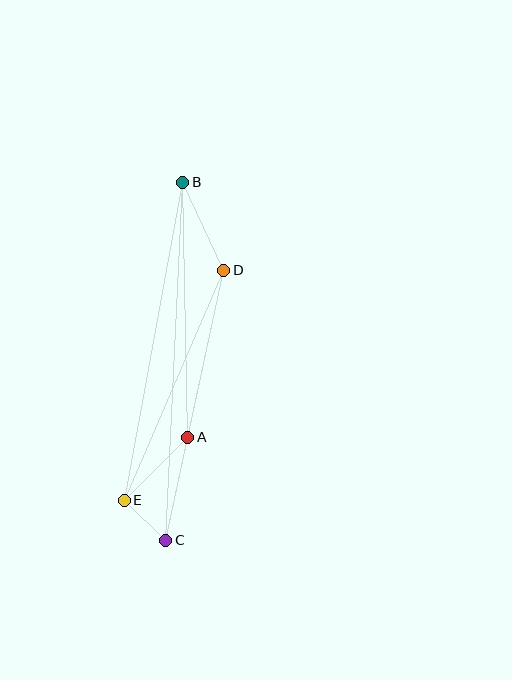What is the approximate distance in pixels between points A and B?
The distance between A and B is approximately 255 pixels.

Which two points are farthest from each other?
Points B and C are farthest from each other.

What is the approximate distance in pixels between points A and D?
The distance between A and D is approximately 171 pixels.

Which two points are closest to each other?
Points C and E are closest to each other.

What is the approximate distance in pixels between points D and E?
The distance between D and E is approximately 251 pixels.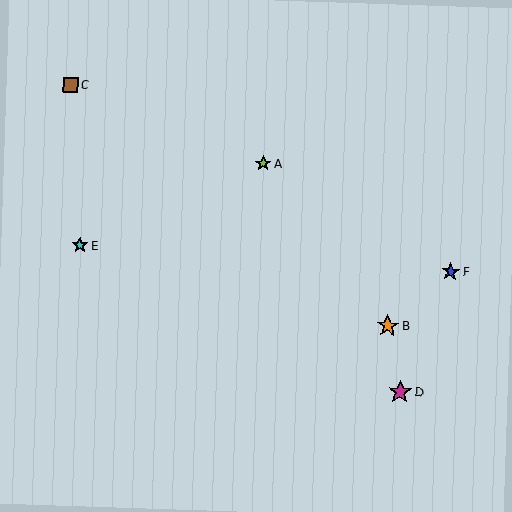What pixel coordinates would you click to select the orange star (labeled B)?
Click at (387, 326) to select the orange star B.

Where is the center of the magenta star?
The center of the magenta star is at (400, 392).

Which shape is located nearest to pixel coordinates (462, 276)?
The blue star (labeled F) at (451, 272) is nearest to that location.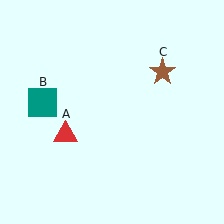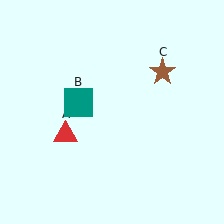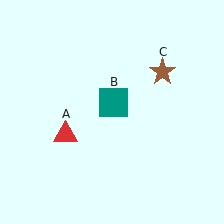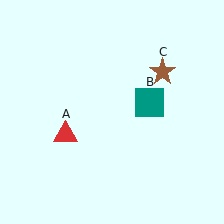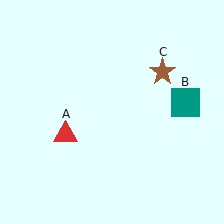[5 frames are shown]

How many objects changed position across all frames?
1 object changed position: teal square (object B).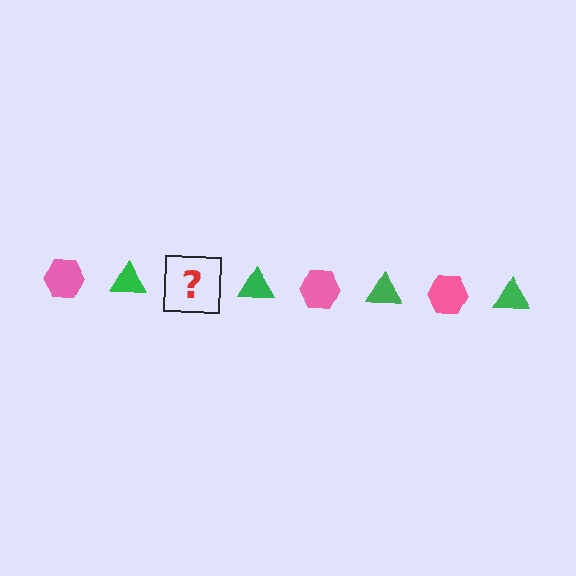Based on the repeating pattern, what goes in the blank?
The blank should be a pink hexagon.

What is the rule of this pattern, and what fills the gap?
The rule is that the pattern alternates between pink hexagon and green triangle. The gap should be filled with a pink hexagon.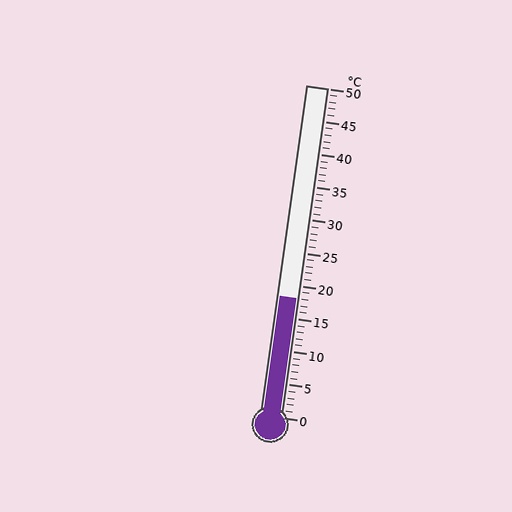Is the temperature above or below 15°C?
The temperature is above 15°C.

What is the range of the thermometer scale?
The thermometer scale ranges from 0°C to 50°C.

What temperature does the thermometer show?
The thermometer shows approximately 18°C.